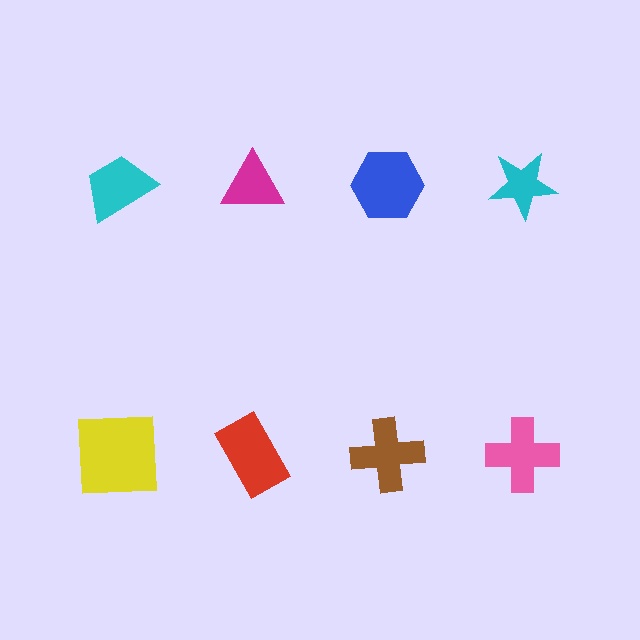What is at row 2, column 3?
A brown cross.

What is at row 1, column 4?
A cyan star.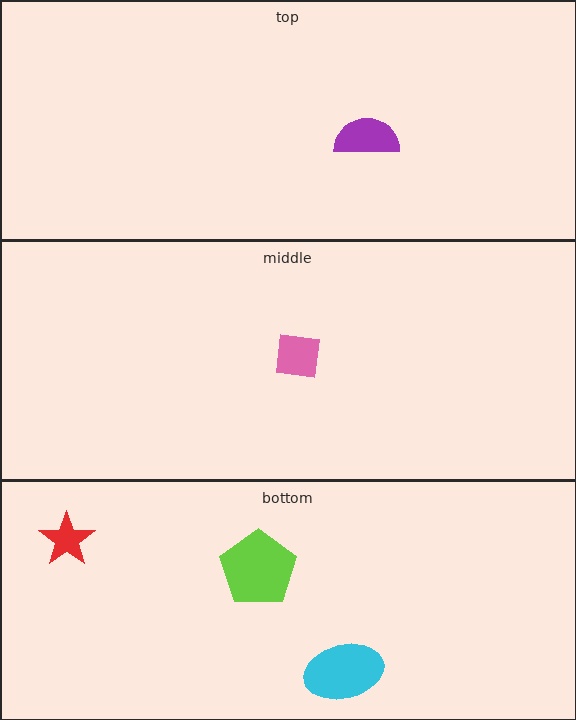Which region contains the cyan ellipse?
The bottom region.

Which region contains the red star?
The bottom region.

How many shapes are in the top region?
1.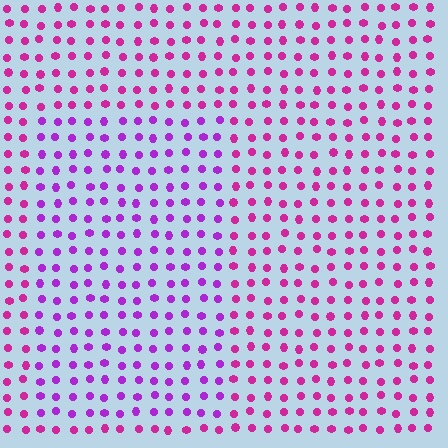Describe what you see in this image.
The image is filled with small magenta elements in a uniform arrangement. A rectangle-shaped region is visible where the elements are tinted to a slightly different hue, forming a subtle color boundary.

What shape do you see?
I see a rectangle.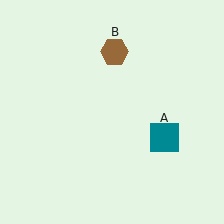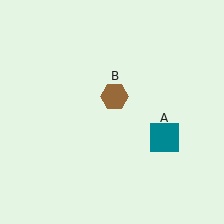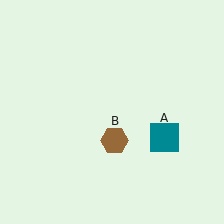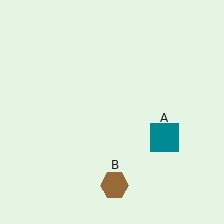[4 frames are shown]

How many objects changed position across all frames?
1 object changed position: brown hexagon (object B).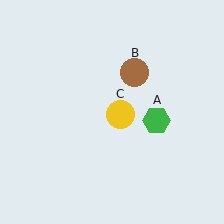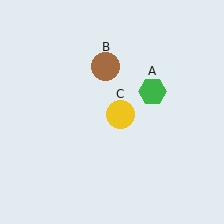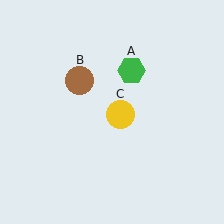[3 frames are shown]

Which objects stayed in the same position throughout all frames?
Yellow circle (object C) remained stationary.